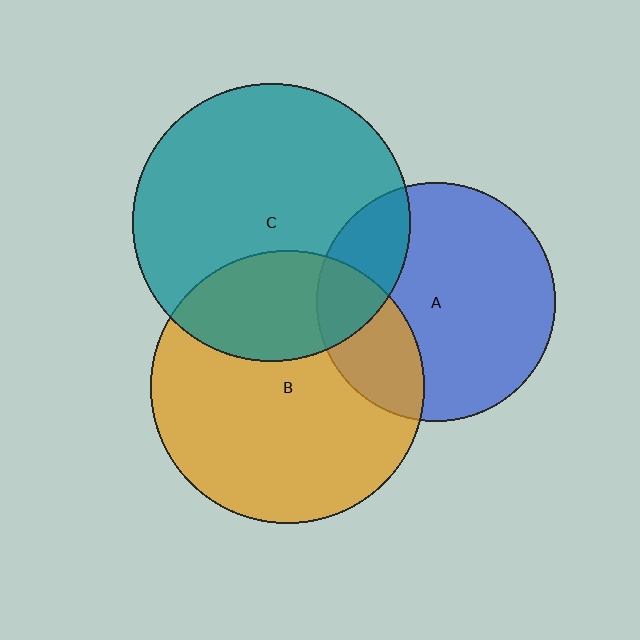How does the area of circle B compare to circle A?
Approximately 1.3 times.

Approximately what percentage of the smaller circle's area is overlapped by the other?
Approximately 20%.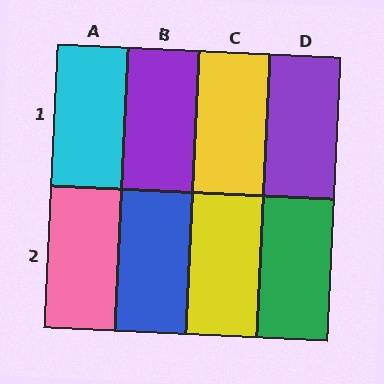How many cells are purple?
2 cells are purple.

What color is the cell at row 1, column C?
Yellow.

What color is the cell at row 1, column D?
Purple.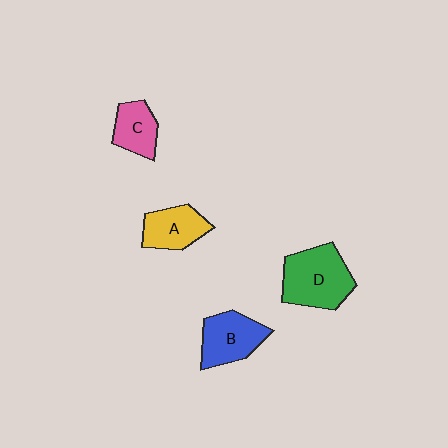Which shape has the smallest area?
Shape C (pink).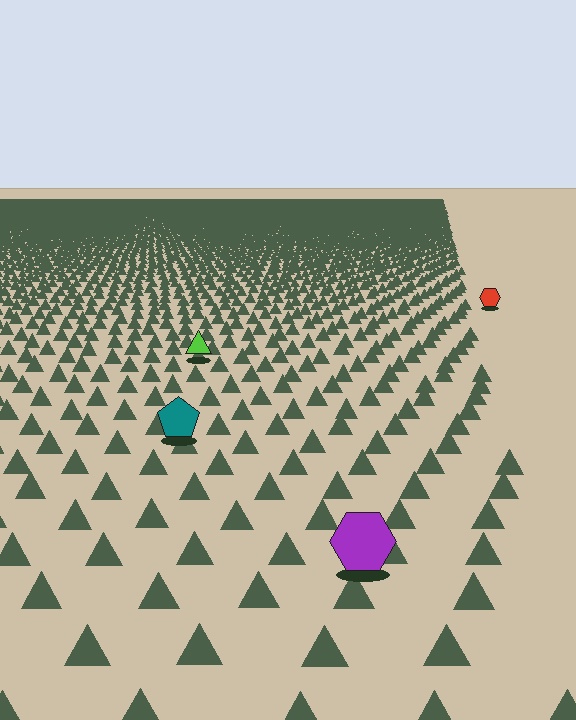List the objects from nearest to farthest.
From nearest to farthest: the purple hexagon, the teal pentagon, the lime triangle, the red hexagon.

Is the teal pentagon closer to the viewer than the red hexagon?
Yes. The teal pentagon is closer — you can tell from the texture gradient: the ground texture is coarser near it.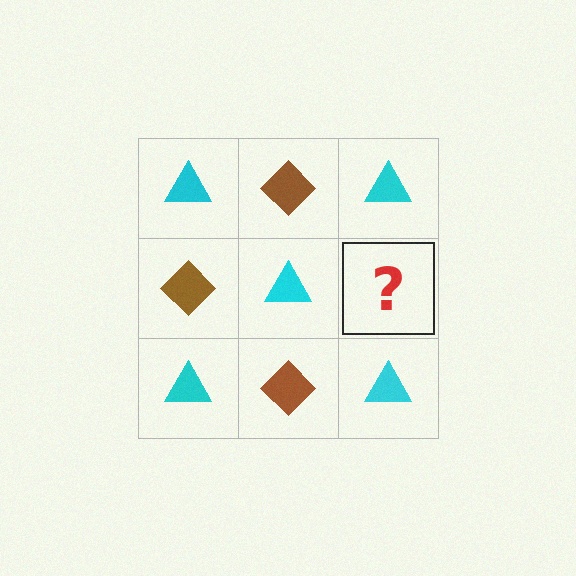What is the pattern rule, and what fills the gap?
The rule is that it alternates cyan triangle and brown diamond in a checkerboard pattern. The gap should be filled with a brown diamond.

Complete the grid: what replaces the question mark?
The question mark should be replaced with a brown diamond.